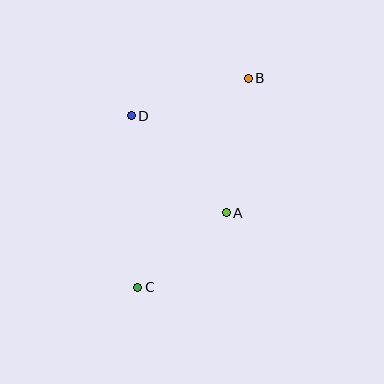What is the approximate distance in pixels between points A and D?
The distance between A and D is approximately 136 pixels.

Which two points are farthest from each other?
Points B and C are farthest from each other.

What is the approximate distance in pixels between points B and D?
The distance between B and D is approximately 123 pixels.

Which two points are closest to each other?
Points A and C are closest to each other.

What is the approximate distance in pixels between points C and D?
The distance between C and D is approximately 171 pixels.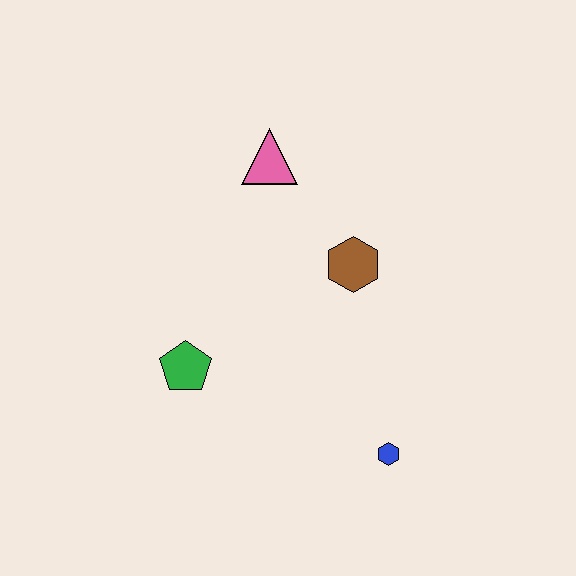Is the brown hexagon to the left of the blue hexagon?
Yes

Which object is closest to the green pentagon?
The brown hexagon is closest to the green pentagon.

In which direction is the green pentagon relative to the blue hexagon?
The green pentagon is to the left of the blue hexagon.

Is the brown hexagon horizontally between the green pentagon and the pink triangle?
No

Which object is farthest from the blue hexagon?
The pink triangle is farthest from the blue hexagon.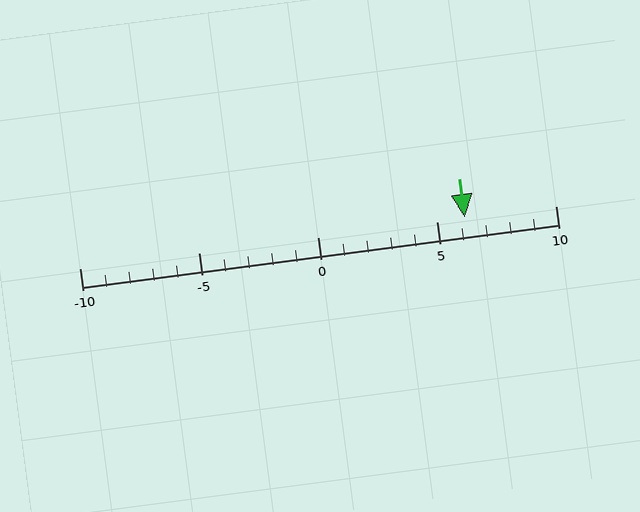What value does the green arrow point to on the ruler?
The green arrow points to approximately 6.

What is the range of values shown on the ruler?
The ruler shows values from -10 to 10.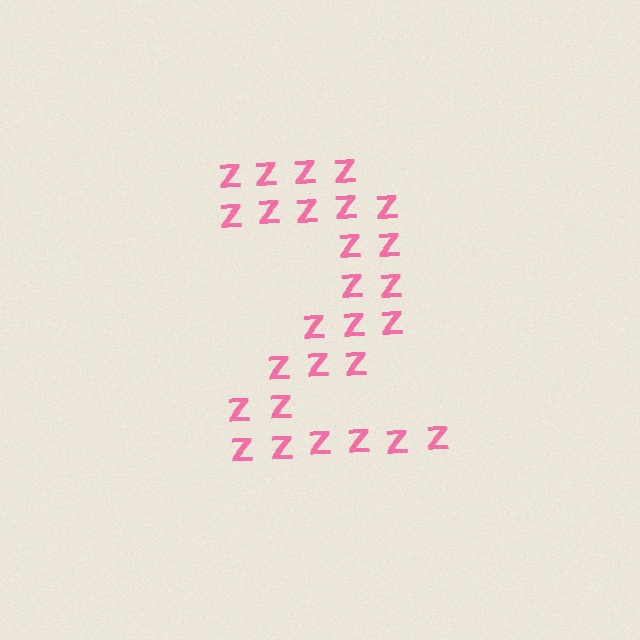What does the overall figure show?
The overall figure shows the digit 2.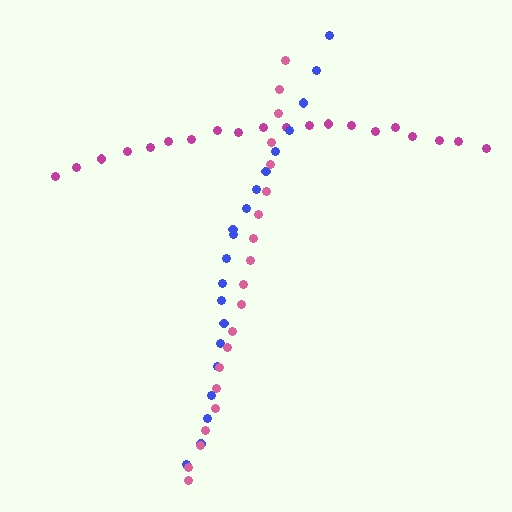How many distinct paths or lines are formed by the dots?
There are 3 distinct paths.